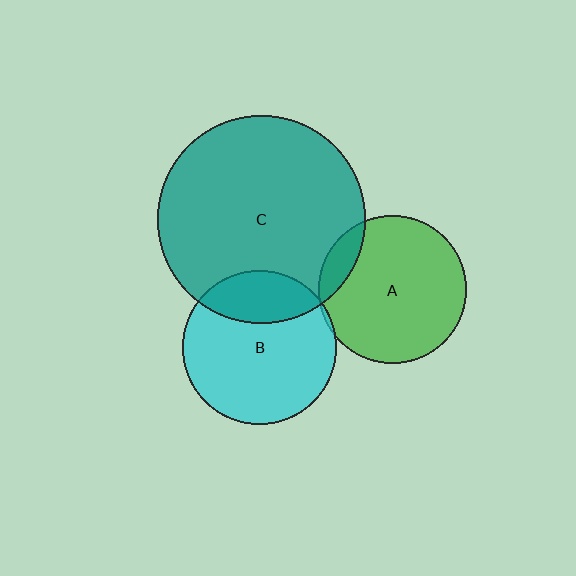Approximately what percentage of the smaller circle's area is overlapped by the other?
Approximately 5%.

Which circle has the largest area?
Circle C (teal).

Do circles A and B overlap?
Yes.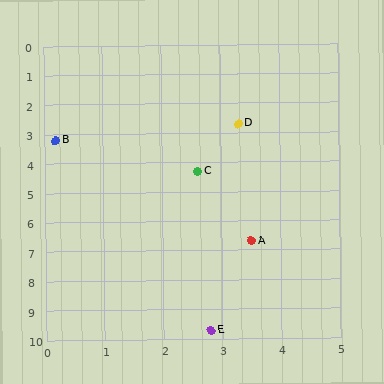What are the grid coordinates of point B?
Point B is at approximately (0.2, 3.2).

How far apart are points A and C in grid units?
Points A and C are about 2.6 grid units apart.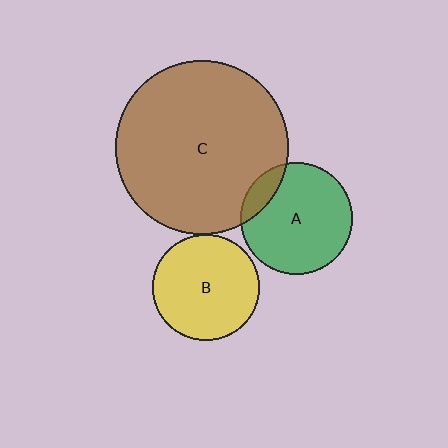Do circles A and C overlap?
Yes.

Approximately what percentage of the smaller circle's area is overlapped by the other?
Approximately 15%.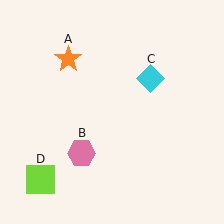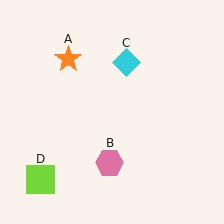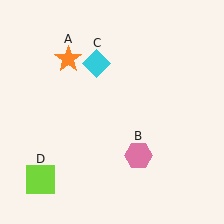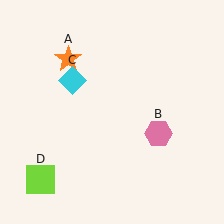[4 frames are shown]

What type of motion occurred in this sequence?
The pink hexagon (object B), cyan diamond (object C) rotated counterclockwise around the center of the scene.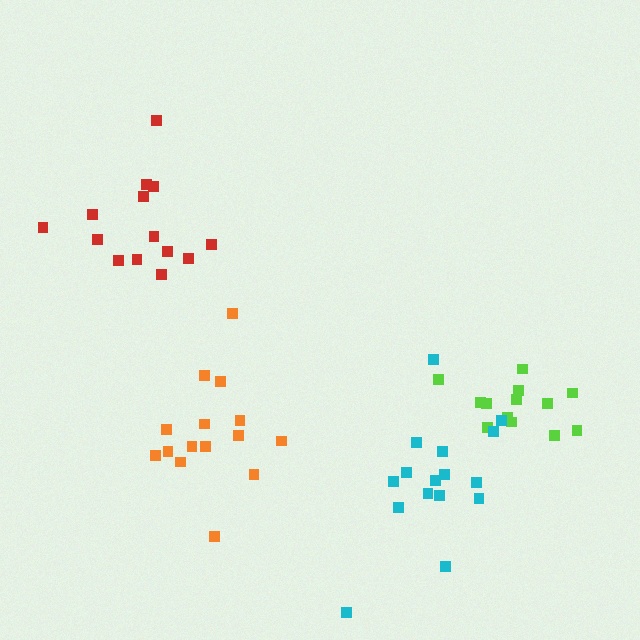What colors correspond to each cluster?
The clusters are colored: lime, cyan, orange, red.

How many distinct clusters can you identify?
There are 4 distinct clusters.